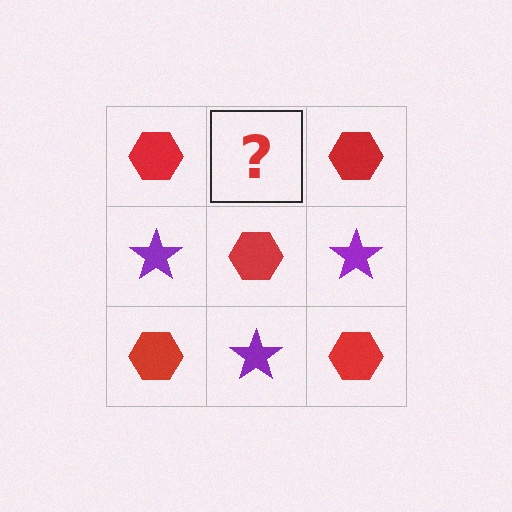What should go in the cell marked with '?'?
The missing cell should contain a purple star.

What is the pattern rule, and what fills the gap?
The rule is that it alternates red hexagon and purple star in a checkerboard pattern. The gap should be filled with a purple star.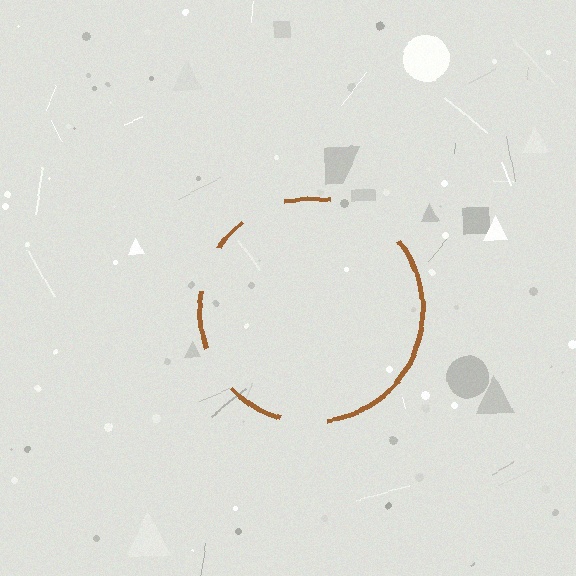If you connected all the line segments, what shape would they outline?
They would outline a circle.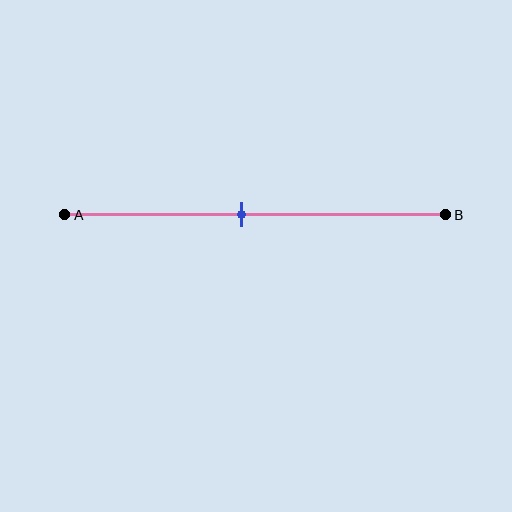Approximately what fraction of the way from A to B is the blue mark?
The blue mark is approximately 45% of the way from A to B.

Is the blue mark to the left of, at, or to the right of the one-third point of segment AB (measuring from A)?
The blue mark is to the right of the one-third point of segment AB.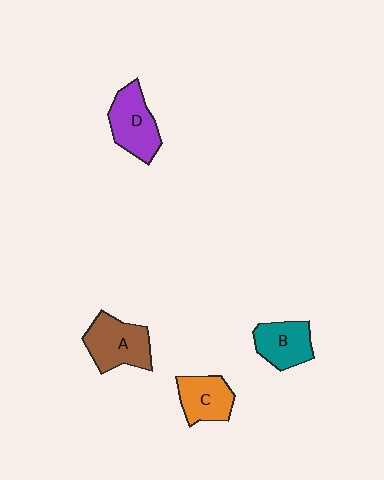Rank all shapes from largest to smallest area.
From largest to smallest: A (brown), D (purple), B (teal), C (orange).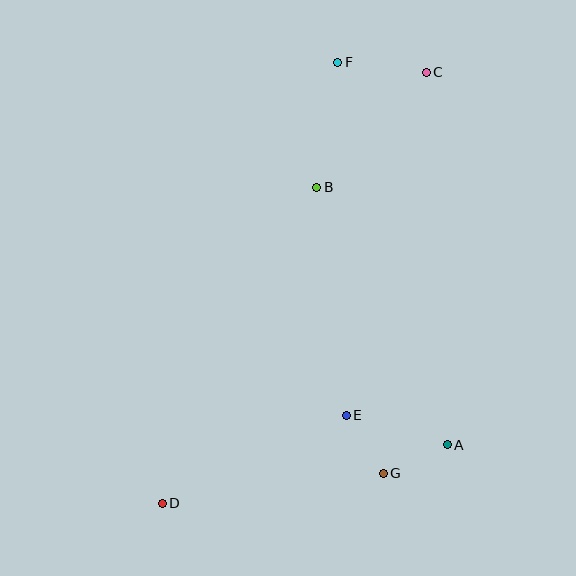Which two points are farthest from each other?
Points C and D are farthest from each other.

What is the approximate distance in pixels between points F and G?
The distance between F and G is approximately 413 pixels.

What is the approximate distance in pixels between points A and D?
The distance between A and D is approximately 291 pixels.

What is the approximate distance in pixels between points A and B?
The distance between A and B is approximately 288 pixels.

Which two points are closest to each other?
Points E and G are closest to each other.